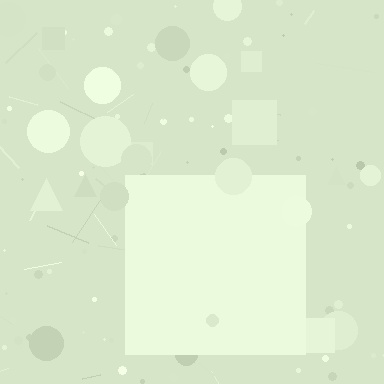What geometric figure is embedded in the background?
A square is embedded in the background.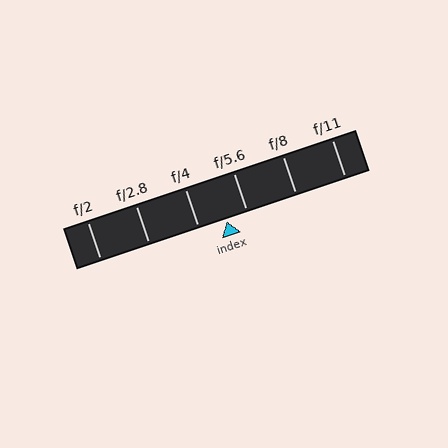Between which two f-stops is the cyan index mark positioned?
The index mark is between f/4 and f/5.6.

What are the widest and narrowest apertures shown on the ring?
The widest aperture shown is f/2 and the narrowest is f/11.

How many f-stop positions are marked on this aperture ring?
There are 6 f-stop positions marked.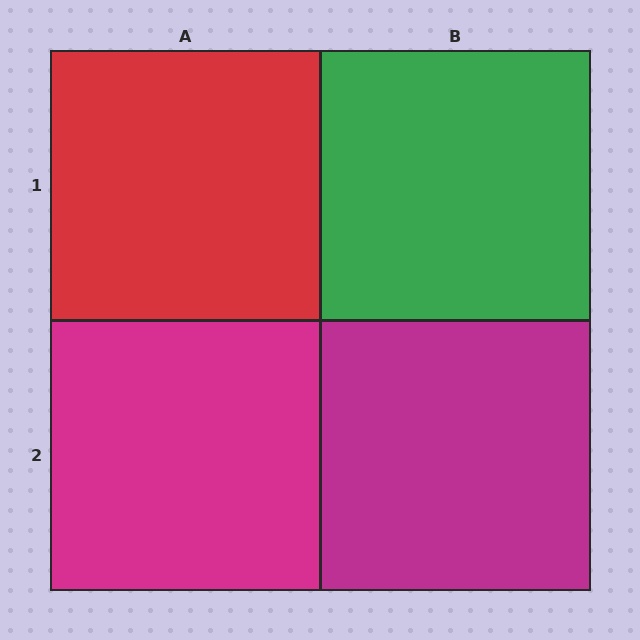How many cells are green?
1 cell is green.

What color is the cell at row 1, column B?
Green.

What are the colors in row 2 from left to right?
Magenta, magenta.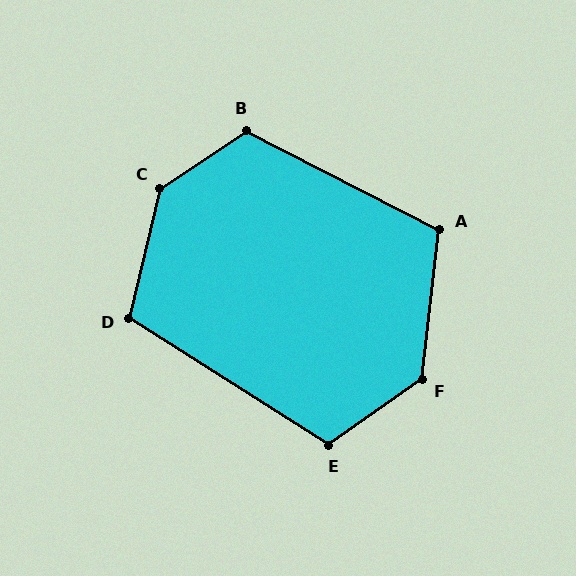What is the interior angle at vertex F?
Approximately 132 degrees (obtuse).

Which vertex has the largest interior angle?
C, at approximately 137 degrees.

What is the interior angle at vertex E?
Approximately 113 degrees (obtuse).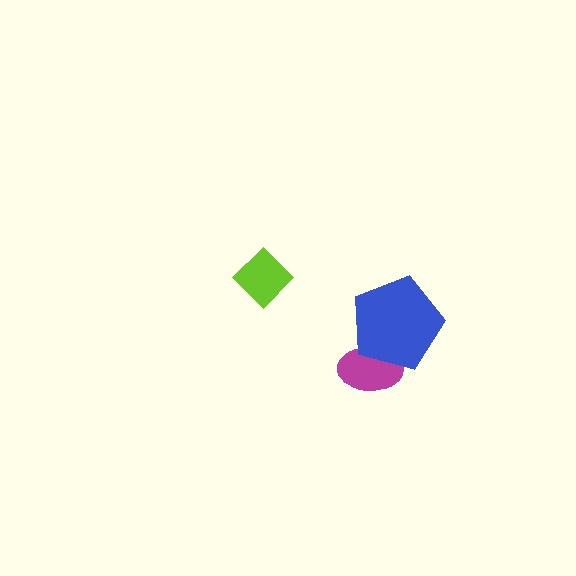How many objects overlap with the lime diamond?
0 objects overlap with the lime diamond.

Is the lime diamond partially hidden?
No, no other shape covers it.